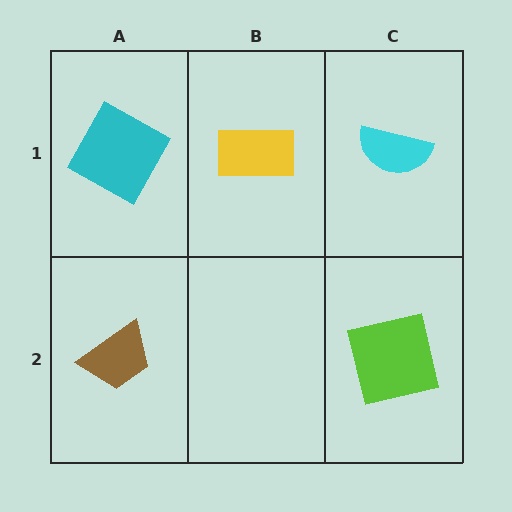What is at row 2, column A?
A brown trapezoid.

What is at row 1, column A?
A cyan square.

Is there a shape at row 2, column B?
No, that cell is empty.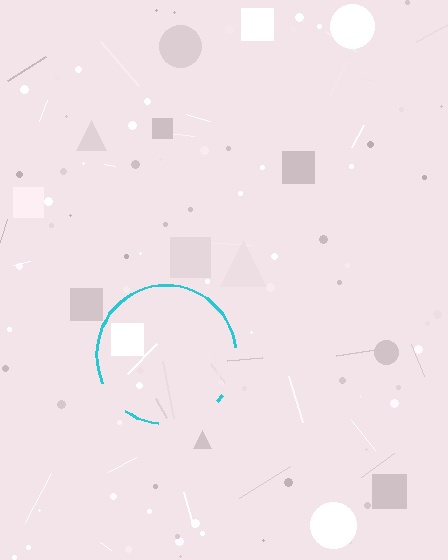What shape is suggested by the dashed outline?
The dashed outline suggests a circle.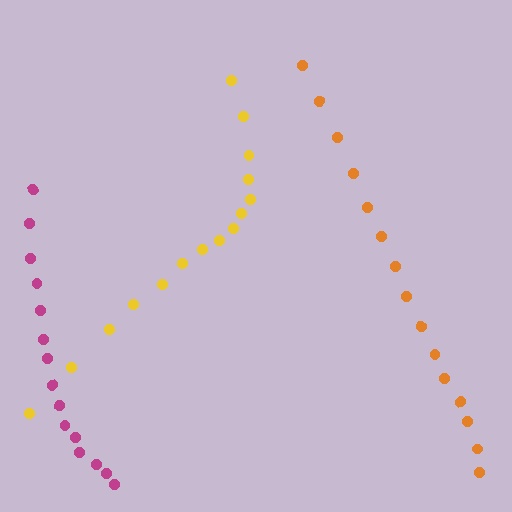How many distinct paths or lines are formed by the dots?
There are 3 distinct paths.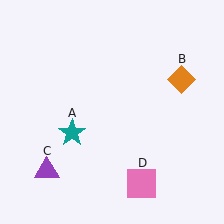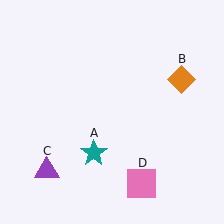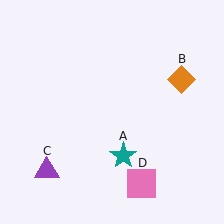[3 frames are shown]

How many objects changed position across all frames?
1 object changed position: teal star (object A).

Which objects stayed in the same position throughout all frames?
Orange diamond (object B) and purple triangle (object C) and pink square (object D) remained stationary.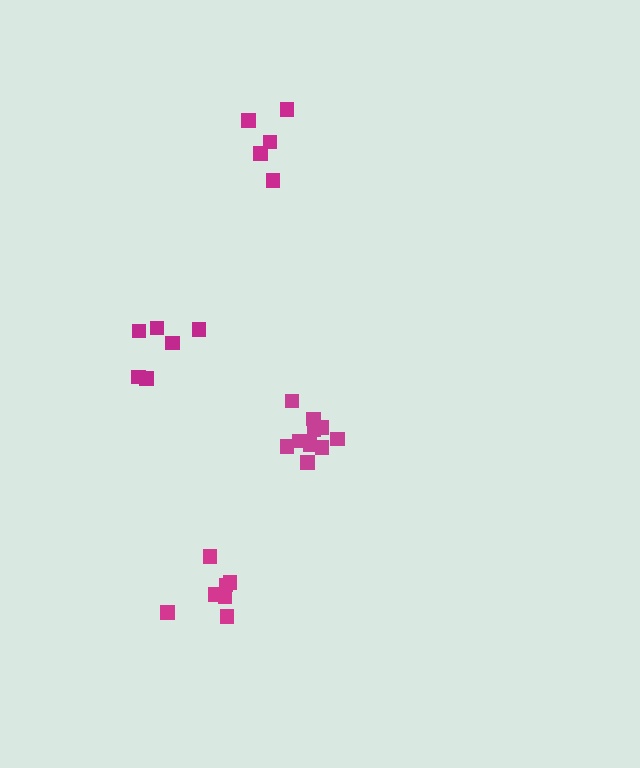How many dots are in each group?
Group 1: 10 dots, Group 2: 7 dots, Group 3: 6 dots, Group 4: 5 dots (28 total).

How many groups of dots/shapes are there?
There are 4 groups.